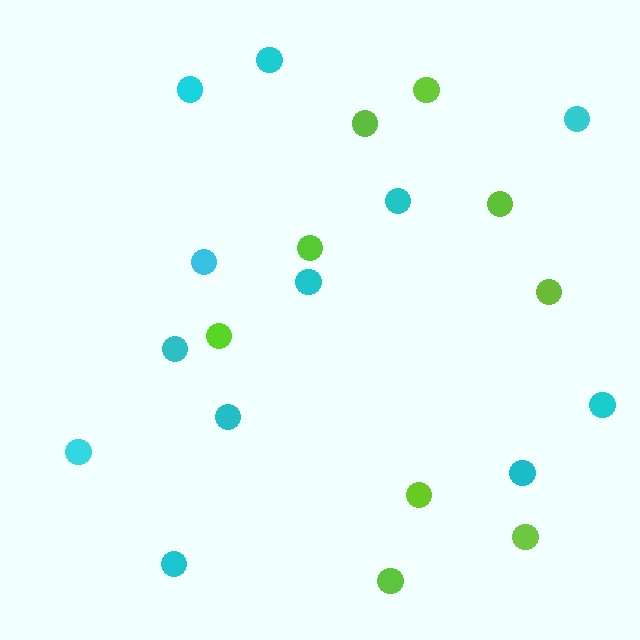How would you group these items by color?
There are 2 groups: one group of cyan circles (12) and one group of lime circles (9).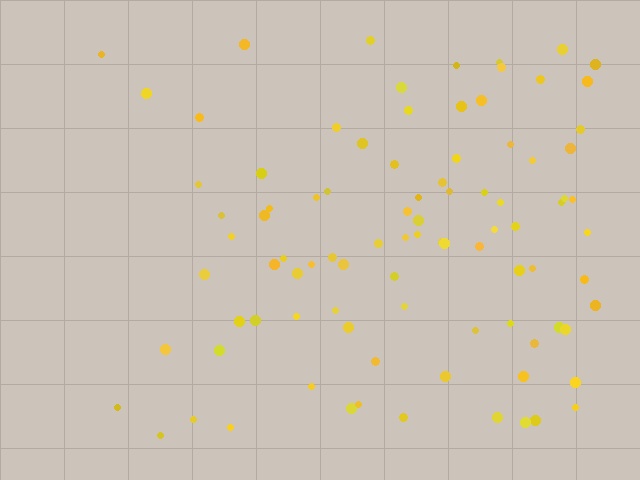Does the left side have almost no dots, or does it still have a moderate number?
Still a moderate number, just noticeably fewer than the right.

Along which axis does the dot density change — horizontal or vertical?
Horizontal.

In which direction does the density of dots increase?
From left to right, with the right side densest.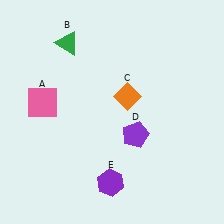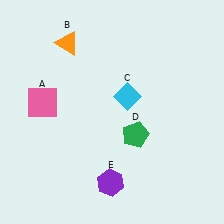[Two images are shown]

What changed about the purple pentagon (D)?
In Image 1, D is purple. In Image 2, it changed to green.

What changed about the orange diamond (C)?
In Image 1, C is orange. In Image 2, it changed to cyan.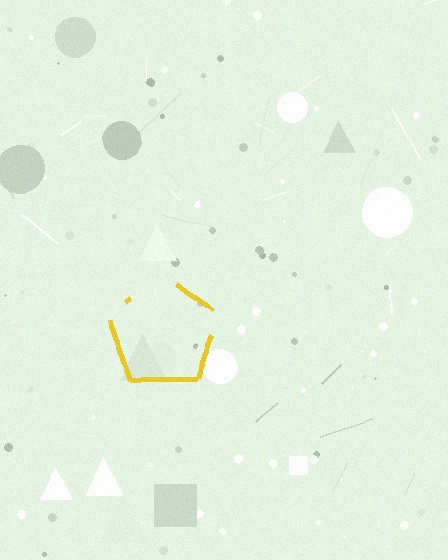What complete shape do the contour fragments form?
The contour fragments form a pentagon.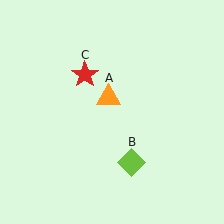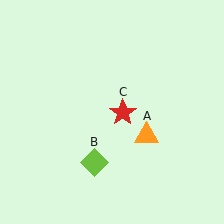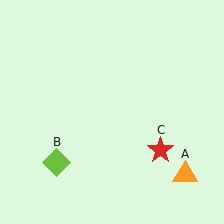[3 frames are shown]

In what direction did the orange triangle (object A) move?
The orange triangle (object A) moved down and to the right.